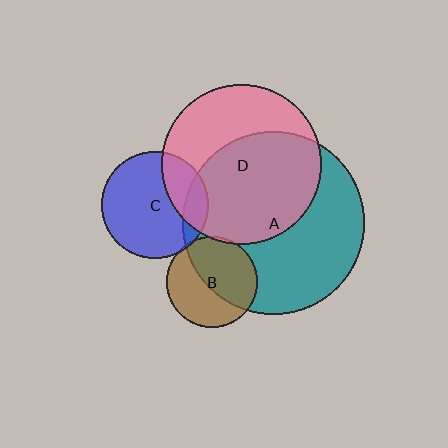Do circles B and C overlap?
Yes.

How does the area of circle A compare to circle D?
Approximately 1.3 times.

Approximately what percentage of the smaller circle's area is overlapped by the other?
Approximately 5%.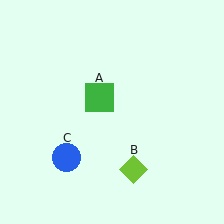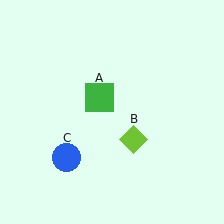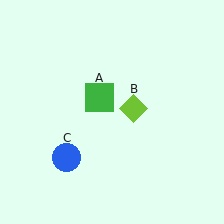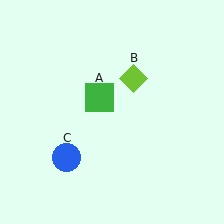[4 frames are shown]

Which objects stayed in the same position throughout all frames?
Green square (object A) and blue circle (object C) remained stationary.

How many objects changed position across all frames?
1 object changed position: lime diamond (object B).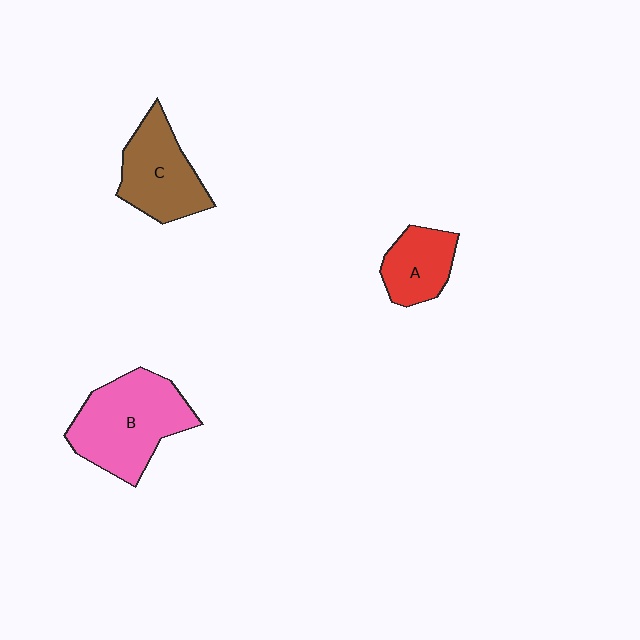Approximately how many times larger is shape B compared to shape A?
Approximately 2.0 times.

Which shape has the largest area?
Shape B (pink).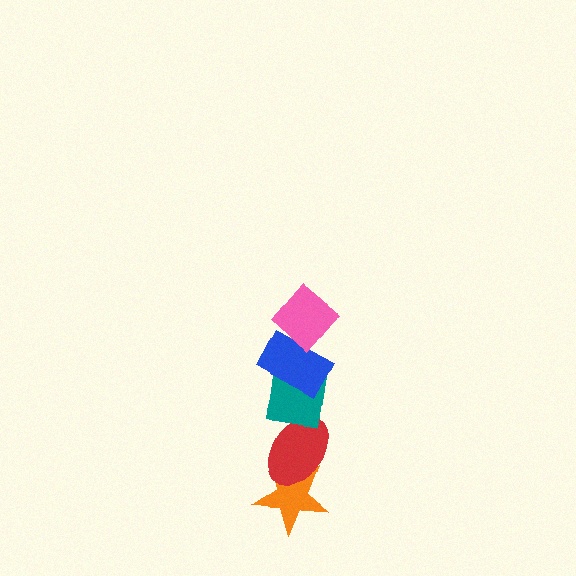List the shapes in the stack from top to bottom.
From top to bottom: the pink diamond, the blue rectangle, the teal square, the red ellipse, the orange star.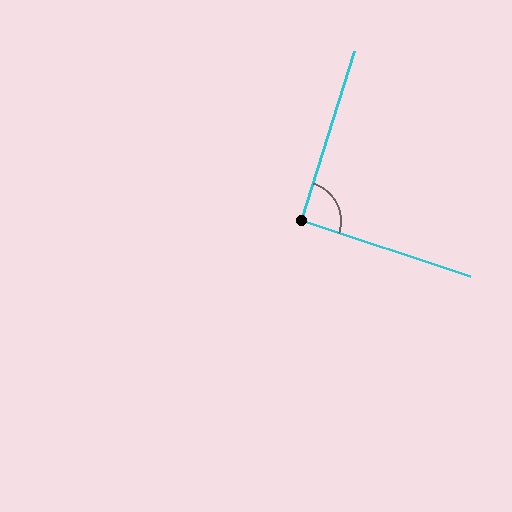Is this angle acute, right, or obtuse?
It is approximately a right angle.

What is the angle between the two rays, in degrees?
Approximately 91 degrees.